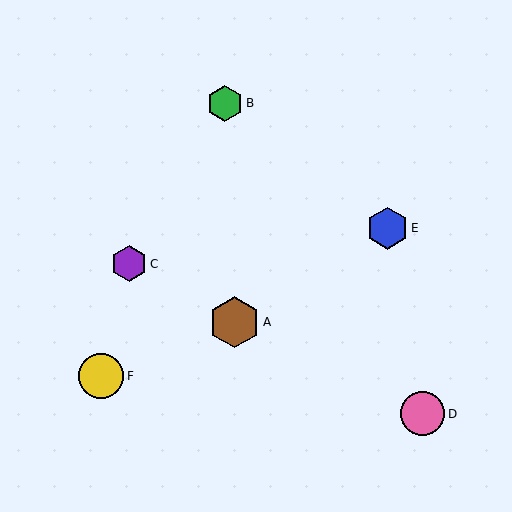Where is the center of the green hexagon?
The center of the green hexagon is at (225, 103).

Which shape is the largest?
The brown hexagon (labeled A) is the largest.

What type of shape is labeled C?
Shape C is a purple hexagon.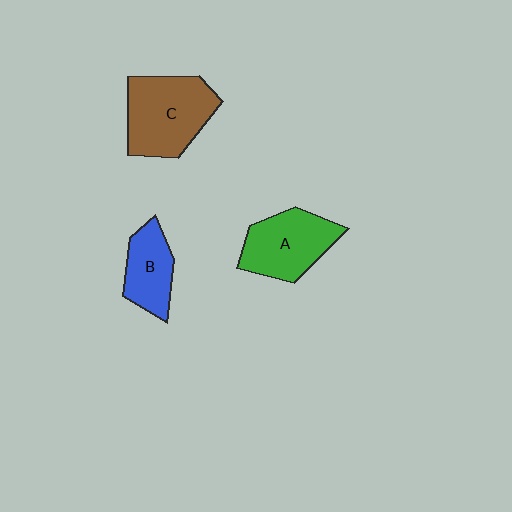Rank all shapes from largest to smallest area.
From largest to smallest: C (brown), A (green), B (blue).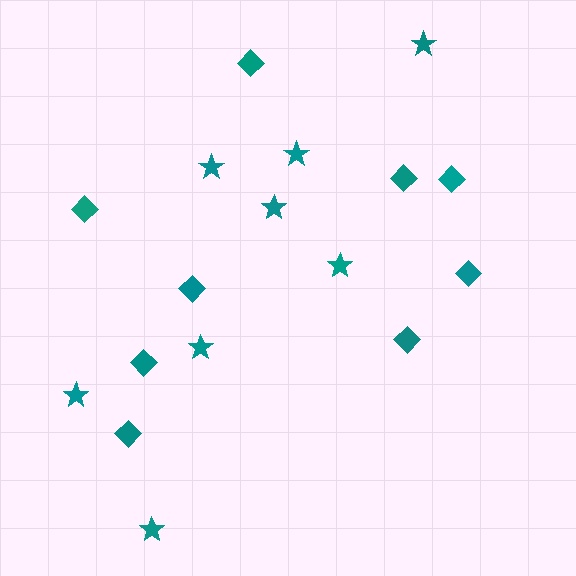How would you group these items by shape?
There are 2 groups: one group of stars (8) and one group of diamonds (9).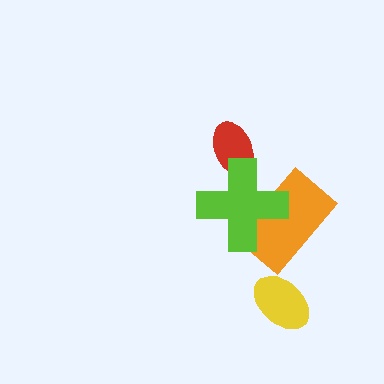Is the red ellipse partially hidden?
Yes, it is partially covered by another shape.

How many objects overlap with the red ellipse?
1 object overlaps with the red ellipse.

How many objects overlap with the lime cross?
2 objects overlap with the lime cross.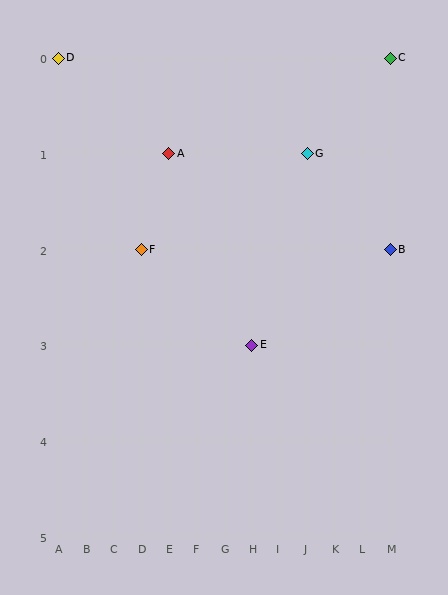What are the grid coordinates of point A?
Point A is at grid coordinates (E, 1).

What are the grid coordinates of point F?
Point F is at grid coordinates (D, 2).